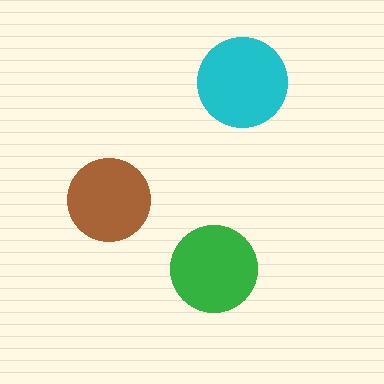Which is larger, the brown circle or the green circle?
The green one.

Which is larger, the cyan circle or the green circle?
The cyan one.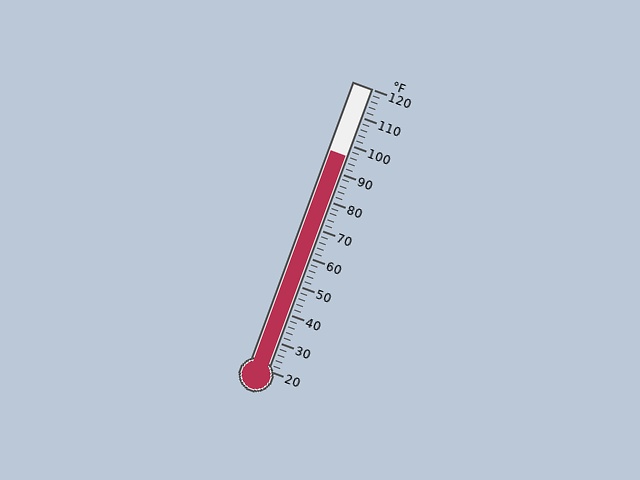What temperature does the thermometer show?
The thermometer shows approximately 96°F.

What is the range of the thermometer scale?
The thermometer scale ranges from 20°F to 120°F.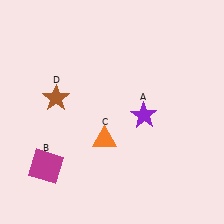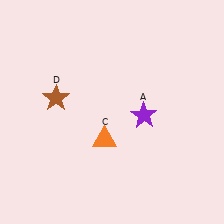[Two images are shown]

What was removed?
The magenta square (B) was removed in Image 2.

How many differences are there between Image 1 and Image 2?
There is 1 difference between the two images.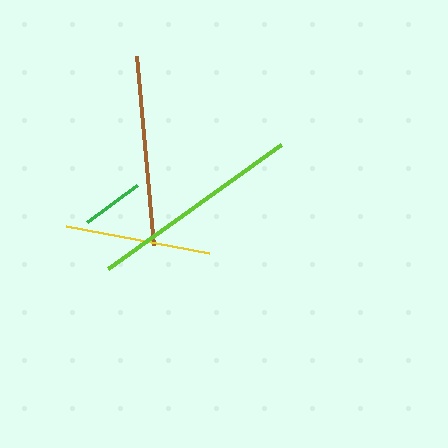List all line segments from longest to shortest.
From longest to shortest: lime, brown, yellow, green.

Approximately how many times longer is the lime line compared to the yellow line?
The lime line is approximately 1.5 times the length of the yellow line.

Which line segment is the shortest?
The green line is the shortest at approximately 61 pixels.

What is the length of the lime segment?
The lime segment is approximately 213 pixels long.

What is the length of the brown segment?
The brown segment is approximately 190 pixels long.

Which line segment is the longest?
The lime line is the longest at approximately 213 pixels.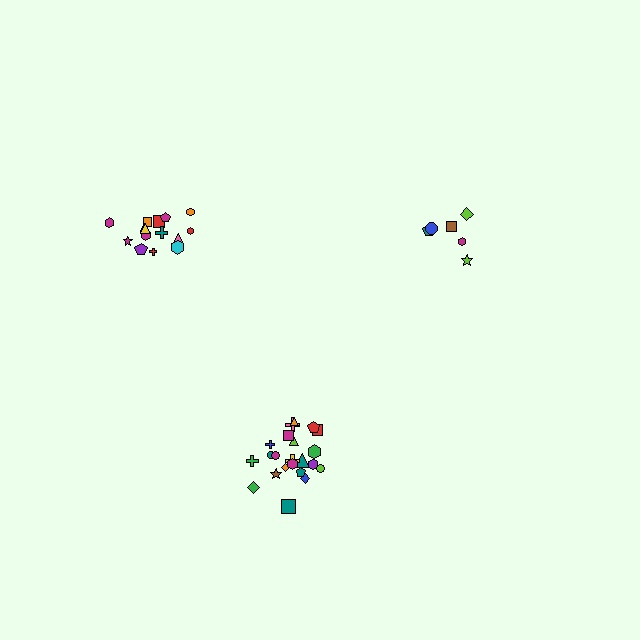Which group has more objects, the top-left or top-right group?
The top-left group.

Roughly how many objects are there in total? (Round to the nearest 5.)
Roughly 45 objects in total.